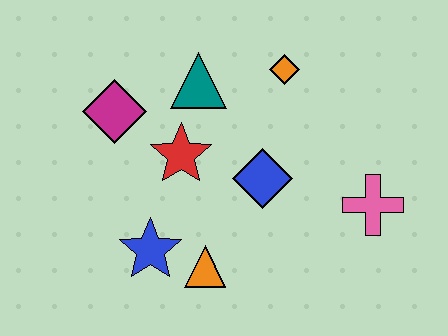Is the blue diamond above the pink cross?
Yes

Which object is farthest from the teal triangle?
The pink cross is farthest from the teal triangle.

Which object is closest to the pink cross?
The blue diamond is closest to the pink cross.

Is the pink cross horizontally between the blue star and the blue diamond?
No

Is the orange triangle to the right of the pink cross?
No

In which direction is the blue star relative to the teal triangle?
The blue star is below the teal triangle.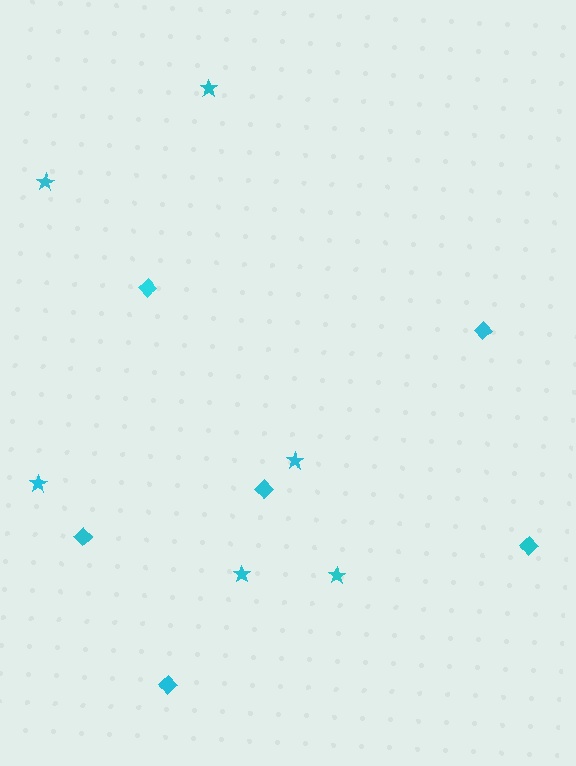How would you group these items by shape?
There are 2 groups: one group of diamonds (6) and one group of stars (6).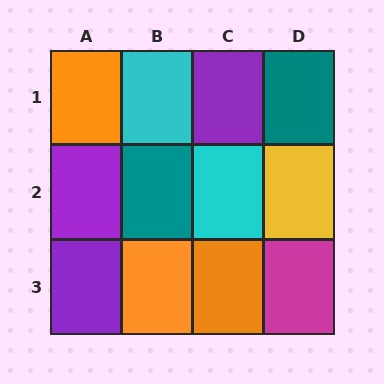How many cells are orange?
3 cells are orange.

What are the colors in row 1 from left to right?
Orange, cyan, purple, teal.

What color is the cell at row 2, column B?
Teal.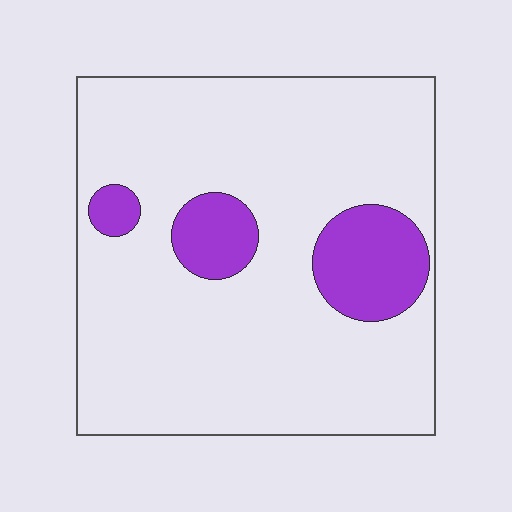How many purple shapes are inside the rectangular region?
3.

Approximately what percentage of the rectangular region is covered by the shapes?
Approximately 15%.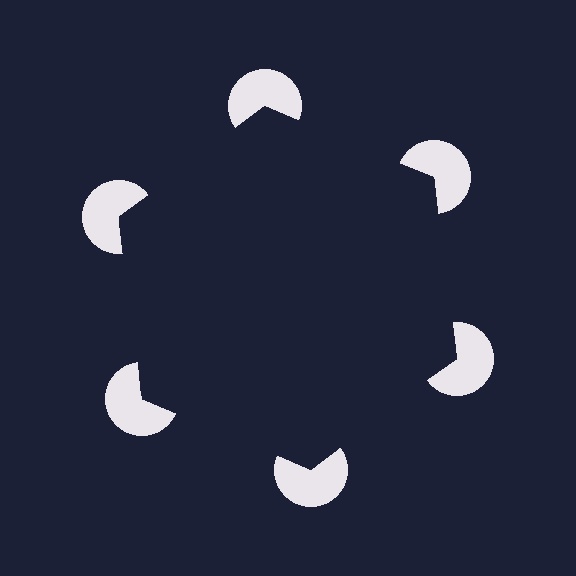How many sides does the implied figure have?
6 sides.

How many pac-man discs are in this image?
There are 6 — one at each vertex of the illusory hexagon.